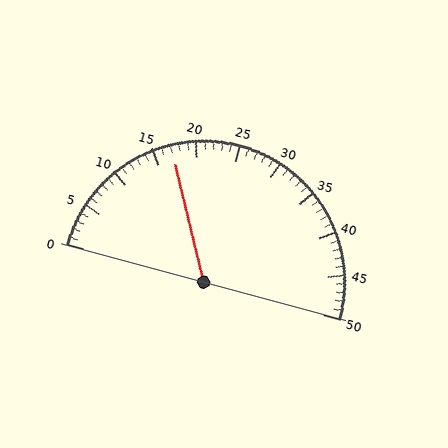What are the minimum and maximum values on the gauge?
The gauge ranges from 0 to 50.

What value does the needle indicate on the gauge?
The needle indicates approximately 17.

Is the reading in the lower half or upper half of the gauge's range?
The reading is in the lower half of the range (0 to 50).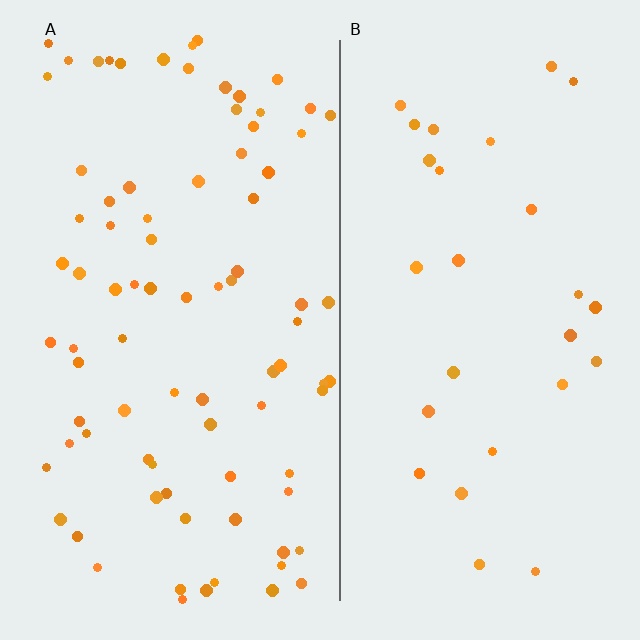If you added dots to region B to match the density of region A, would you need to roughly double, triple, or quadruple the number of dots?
Approximately triple.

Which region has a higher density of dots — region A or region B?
A (the left).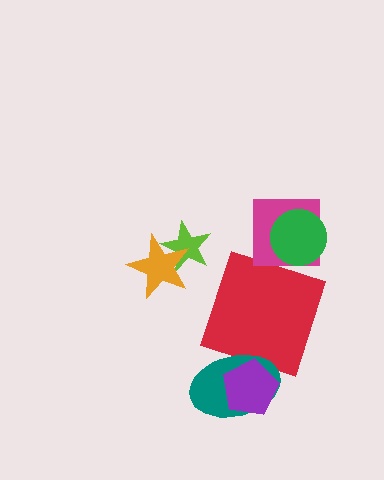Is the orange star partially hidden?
No, no other shape covers it.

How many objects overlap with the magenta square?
1 object overlaps with the magenta square.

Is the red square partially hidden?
Yes, it is partially covered by another shape.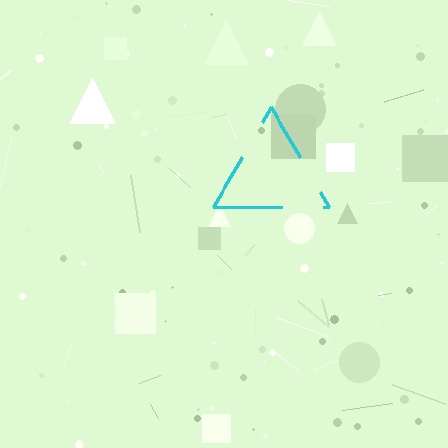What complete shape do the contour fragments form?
The contour fragments form a triangle.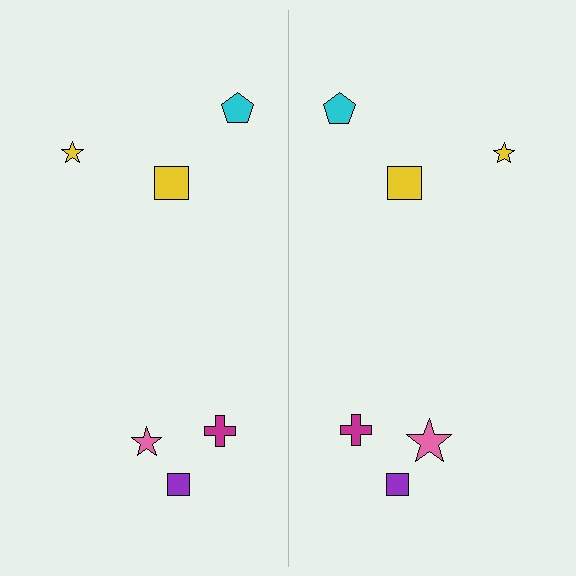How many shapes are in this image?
There are 12 shapes in this image.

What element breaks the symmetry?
The pink star on the right side has a different size than its mirror counterpart.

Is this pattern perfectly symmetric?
No, the pattern is not perfectly symmetric. The pink star on the right side has a different size than its mirror counterpart.